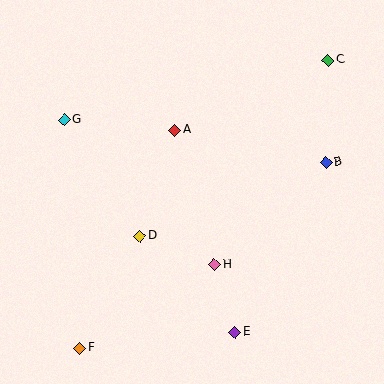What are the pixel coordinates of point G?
Point G is at (64, 120).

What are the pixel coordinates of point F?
Point F is at (80, 348).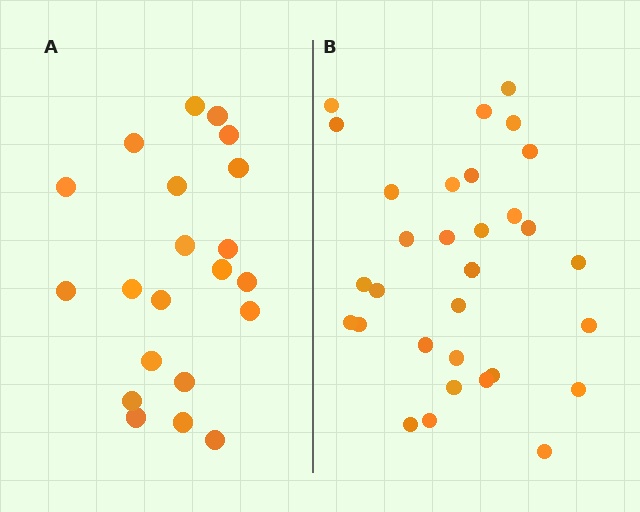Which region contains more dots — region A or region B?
Region B (the right region) has more dots.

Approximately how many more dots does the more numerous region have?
Region B has roughly 10 or so more dots than region A.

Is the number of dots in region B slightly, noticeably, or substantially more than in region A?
Region B has substantially more. The ratio is roughly 1.5 to 1.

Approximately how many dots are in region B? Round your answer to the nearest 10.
About 30 dots. (The exact count is 31, which rounds to 30.)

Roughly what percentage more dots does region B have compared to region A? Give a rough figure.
About 50% more.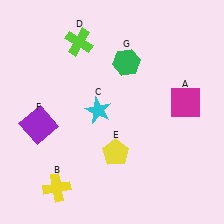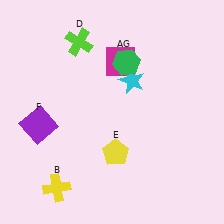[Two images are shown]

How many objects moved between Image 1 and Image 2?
2 objects moved between the two images.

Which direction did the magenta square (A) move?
The magenta square (A) moved left.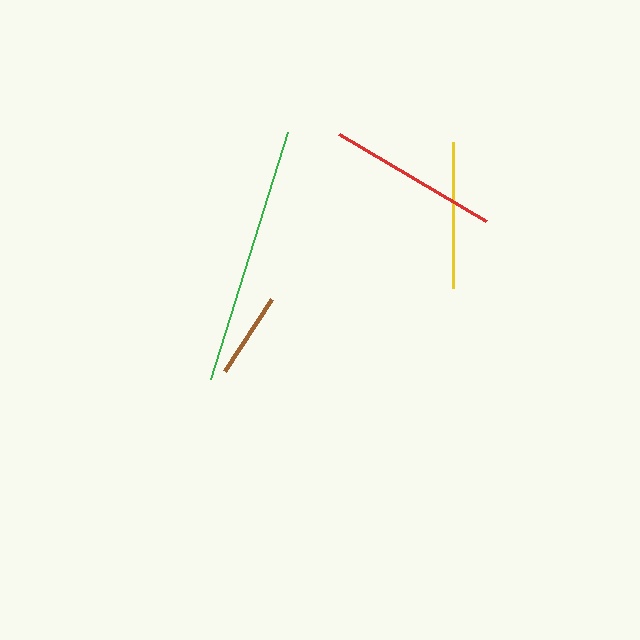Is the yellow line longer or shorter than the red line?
The red line is longer than the yellow line.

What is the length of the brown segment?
The brown segment is approximately 86 pixels long.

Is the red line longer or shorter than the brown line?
The red line is longer than the brown line.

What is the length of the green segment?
The green segment is approximately 259 pixels long.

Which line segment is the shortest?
The brown line is the shortest at approximately 86 pixels.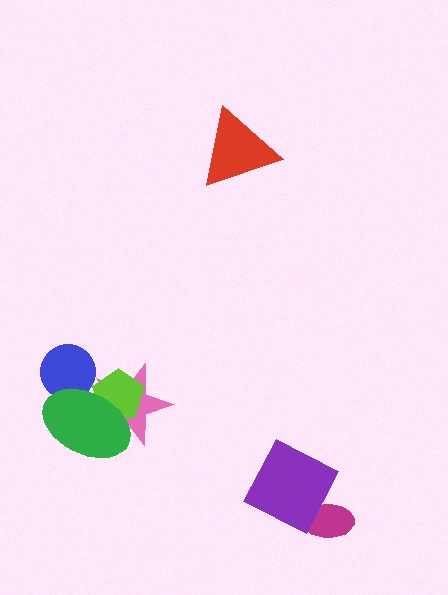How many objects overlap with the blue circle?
1 object overlaps with the blue circle.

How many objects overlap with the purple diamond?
1 object overlaps with the purple diamond.